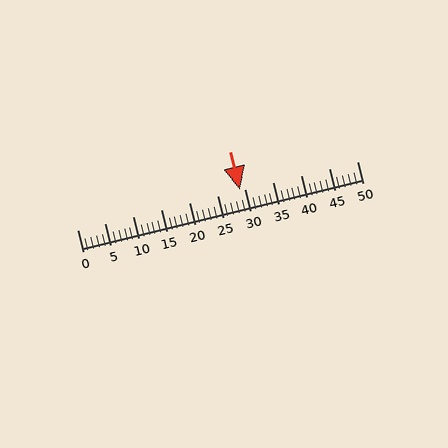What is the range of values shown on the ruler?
The ruler shows values from 0 to 50.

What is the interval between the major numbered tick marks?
The major tick marks are spaced 5 units apart.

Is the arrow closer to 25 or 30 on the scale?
The arrow is closer to 30.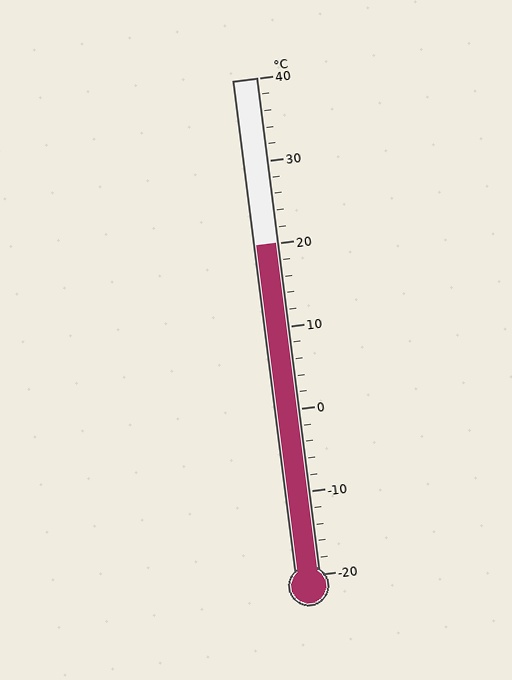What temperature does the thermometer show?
The thermometer shows approximately 20°C.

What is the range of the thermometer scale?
The thermometer scale ranges from -20°C to 40°C.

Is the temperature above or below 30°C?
The temperature is below 30°C.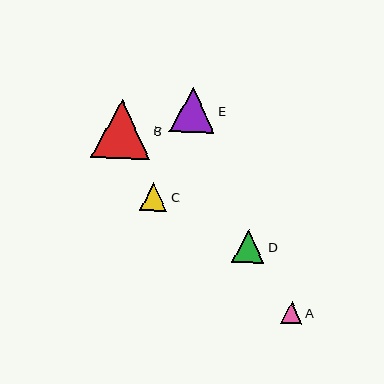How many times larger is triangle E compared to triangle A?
Triangle E is approximately 2.1 times the size of triangle A.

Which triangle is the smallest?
Triangle A is the smallest with a size of approximately 21 pixels.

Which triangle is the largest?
Triangle B is the largest with a size of approximately 59 pixels.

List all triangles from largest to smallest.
From largest to smallest: B, E, D, C, A.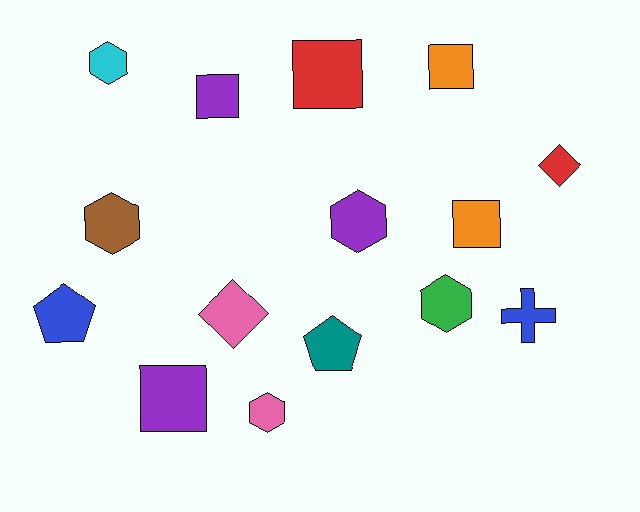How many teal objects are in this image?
There is 1 teal object.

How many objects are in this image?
There are 15 objects.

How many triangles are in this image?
There are no triangles.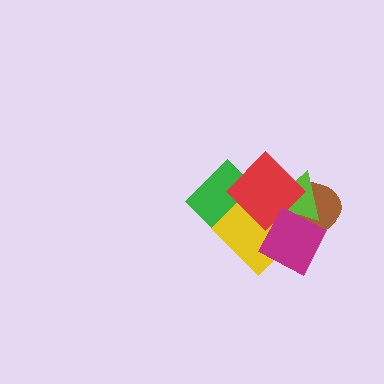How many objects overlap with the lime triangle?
4 objects overlap with the lime triangle.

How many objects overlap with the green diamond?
3 objects overlap with the green diamond.